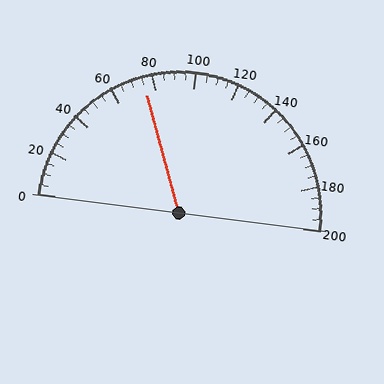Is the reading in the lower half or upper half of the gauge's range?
The reading is in the lower half of the range (0 to 200).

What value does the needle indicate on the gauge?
The needle indicates approximately 75.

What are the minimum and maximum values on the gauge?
The gauge ranges from 0 to 200.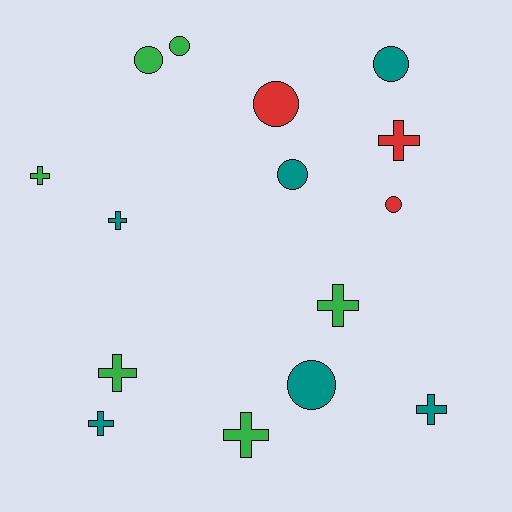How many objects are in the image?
There are 15 objects.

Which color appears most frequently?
Green, with 6 objects.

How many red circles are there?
There are 2 red circles.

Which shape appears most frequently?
Cross, with 8 objects.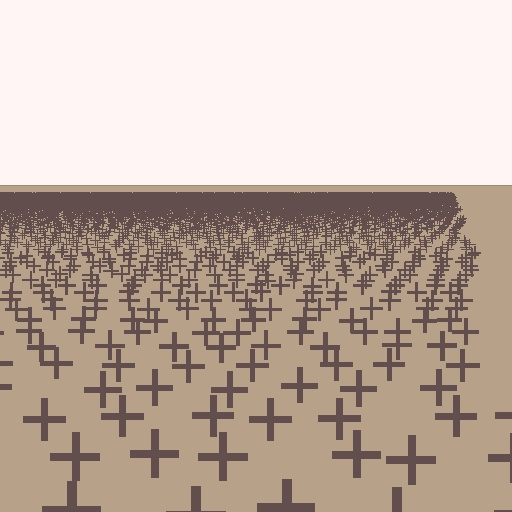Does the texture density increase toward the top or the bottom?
Density increases toward the top.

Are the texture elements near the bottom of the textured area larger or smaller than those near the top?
Larger. Near the bottom, elements are closer to the viewer and appear at a bigger on-screen size.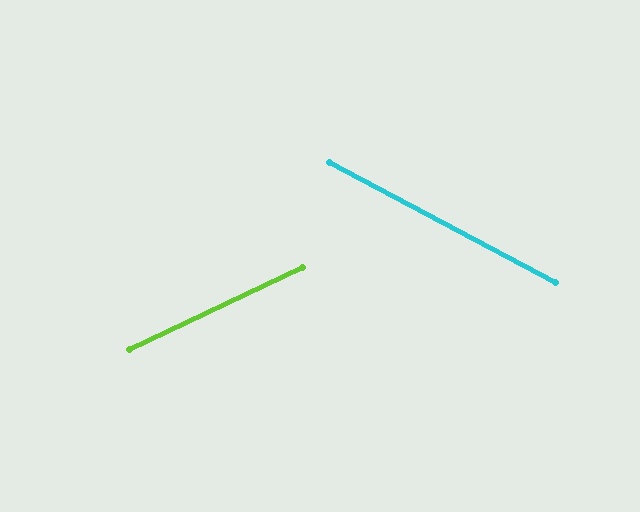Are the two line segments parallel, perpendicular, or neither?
Neither parallel nor perpendicular — they differ by about 53°.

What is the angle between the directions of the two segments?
Approximately 53 degrees.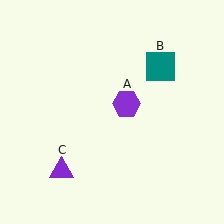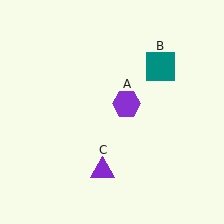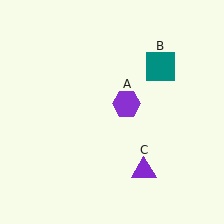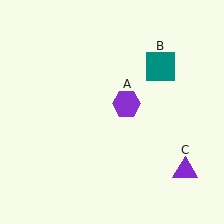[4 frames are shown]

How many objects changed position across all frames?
1 object changed position: purple triangle (object C).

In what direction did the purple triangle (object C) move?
The purple triangle (object C) moved right.